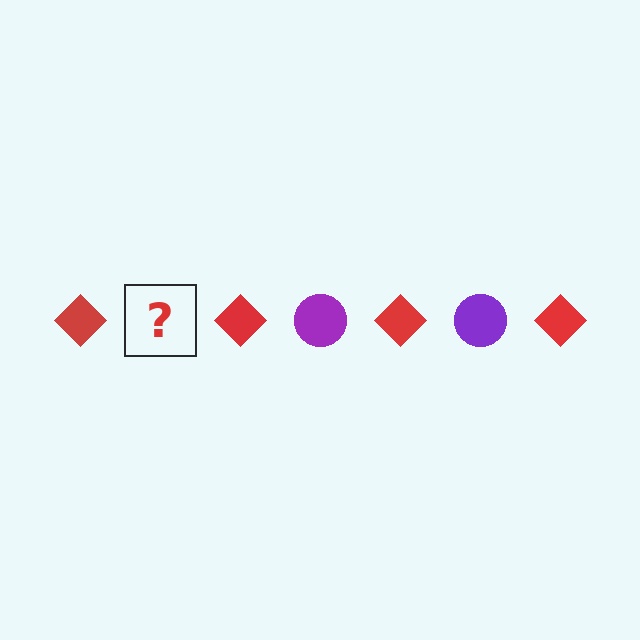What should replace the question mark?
The question mark should be replaced with a purple circle.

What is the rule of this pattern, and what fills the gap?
The rule is that the pattern alternates between red diamond and purple circle. The gap should be filled with a purple circle.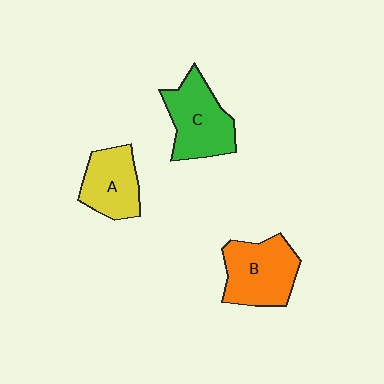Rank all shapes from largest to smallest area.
From largest to smallest: B (orange), C (green), A (yellow).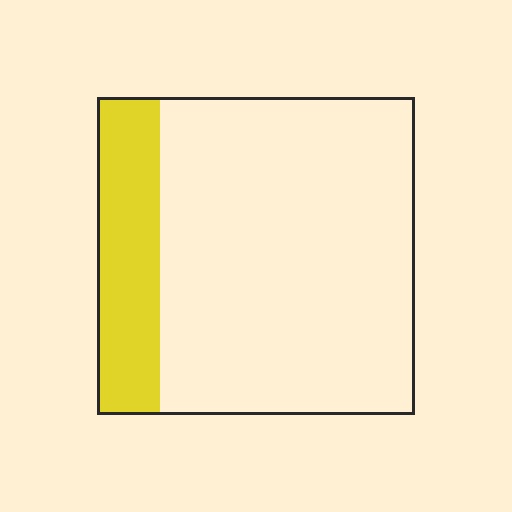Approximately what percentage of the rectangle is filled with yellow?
Approximately 20%.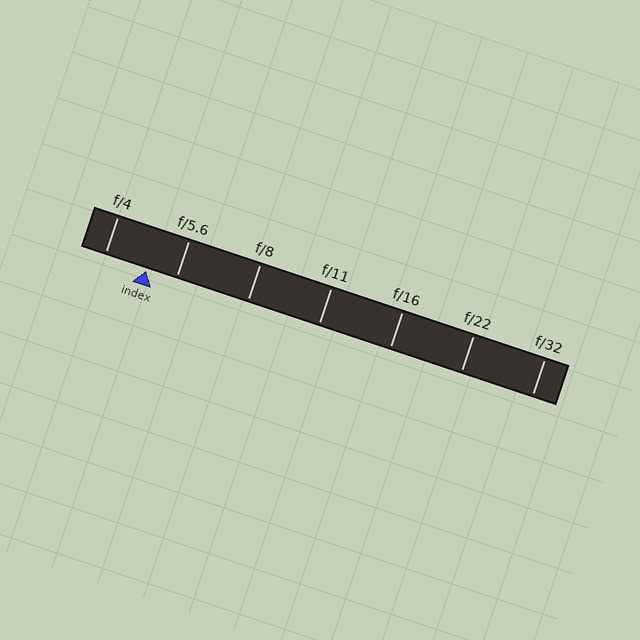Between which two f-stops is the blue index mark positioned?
The index mark is between f/4 and f/5.6.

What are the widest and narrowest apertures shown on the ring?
The widest aperture shown is f/4 and the narrowest is f/32.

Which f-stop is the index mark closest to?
The index mark is closest to f/5.6.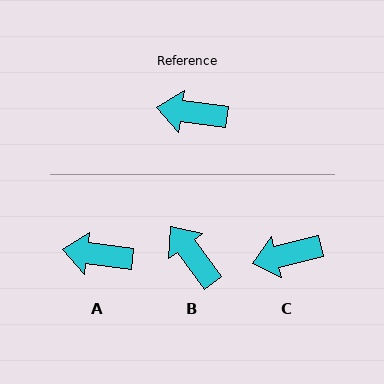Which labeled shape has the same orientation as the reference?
A.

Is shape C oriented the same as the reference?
No, it is off by about 22 degrees.